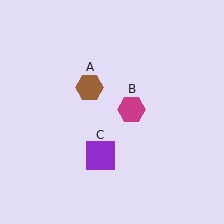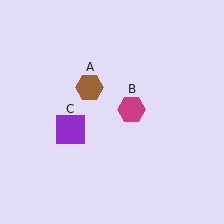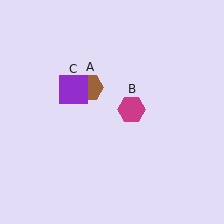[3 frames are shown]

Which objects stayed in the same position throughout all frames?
Brown hexagon (object A) and magenta hexagon (object B) remained stationary.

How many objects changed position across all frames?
1 object changed position: purple square (object C).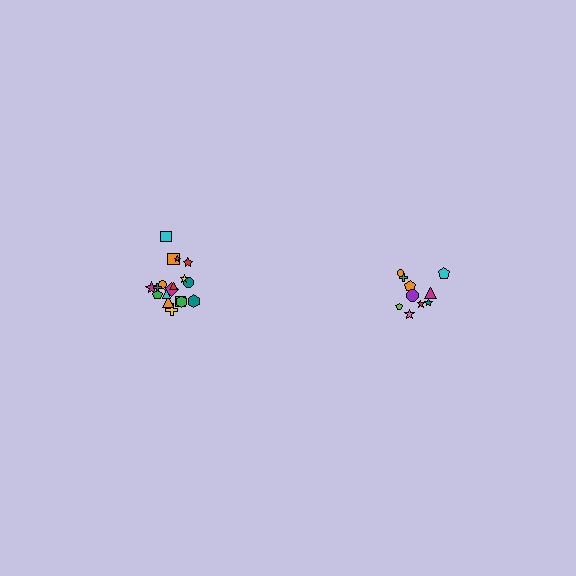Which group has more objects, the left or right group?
The left group.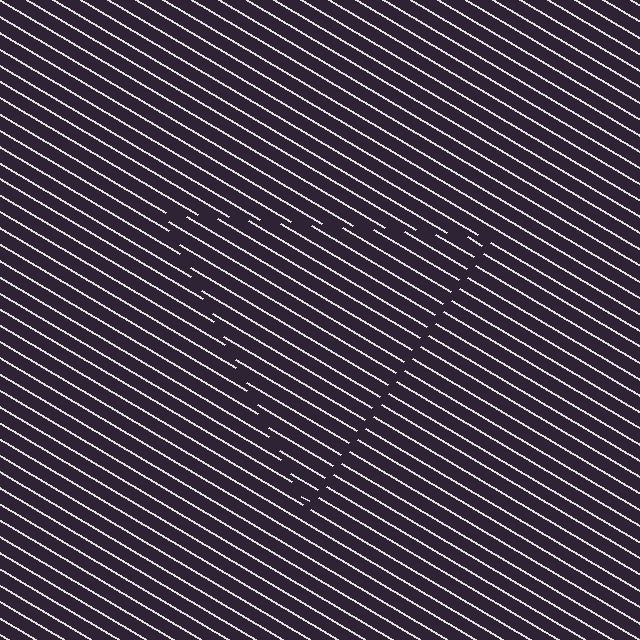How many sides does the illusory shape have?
3 sides — the line-ends trace a triangle.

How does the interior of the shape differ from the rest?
The interior of the shape contains the same grating, shifted by half a period — the contour is defined by the phase discontinuity where line-ends from the inner and outer gratings abut.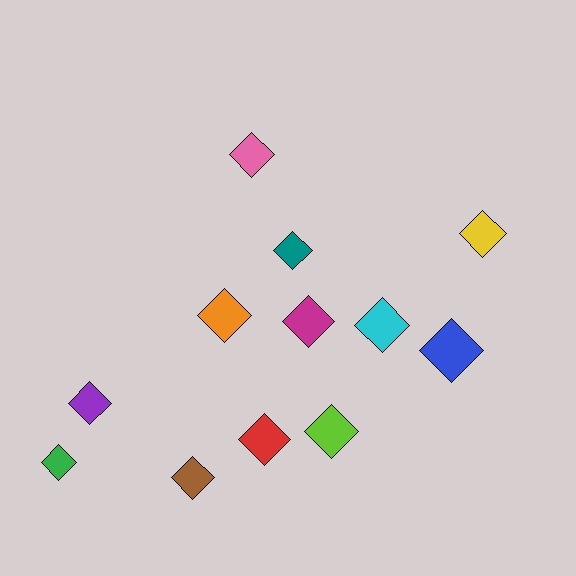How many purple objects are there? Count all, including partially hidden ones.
There is 1 purple object.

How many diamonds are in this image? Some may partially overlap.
There are 12 diamonds.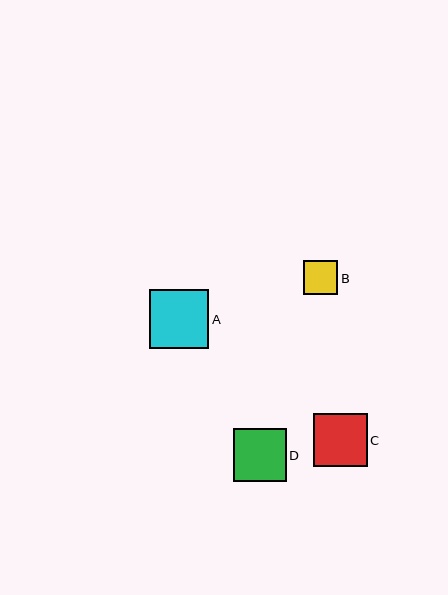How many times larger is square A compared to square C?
Square A is approximately 1.1 times the size of square C.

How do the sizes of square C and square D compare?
Square C and square D are approximately the same size.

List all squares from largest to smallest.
From largest to smallest: A, C, D, B.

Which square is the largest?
Square A is the largest with a size of approximately 59 pixels.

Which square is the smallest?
Square B is the smallest with a size of approximately 34 pixels.